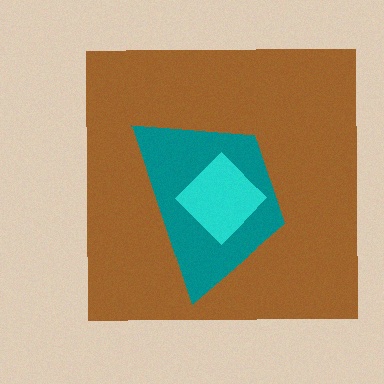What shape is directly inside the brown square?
The teal trapezoid.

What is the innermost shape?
The cyan diamond.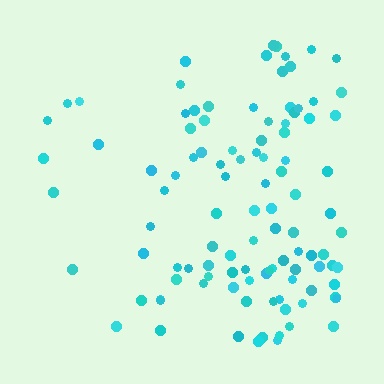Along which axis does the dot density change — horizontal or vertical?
Horizontal.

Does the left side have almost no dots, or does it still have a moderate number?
Still a moderate number, just noticeably fewer than the right.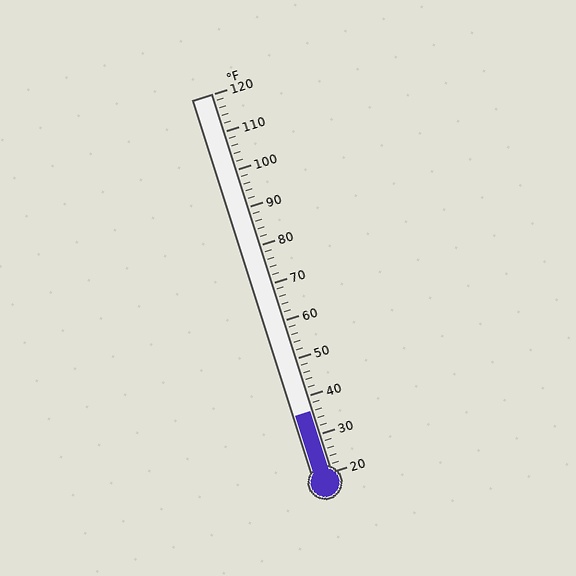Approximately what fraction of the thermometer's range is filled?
The thermometer is filled to approximately 15% of its range.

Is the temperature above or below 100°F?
The temperature is below 100°F.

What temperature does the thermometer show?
The thermometer shows approximately 36°F.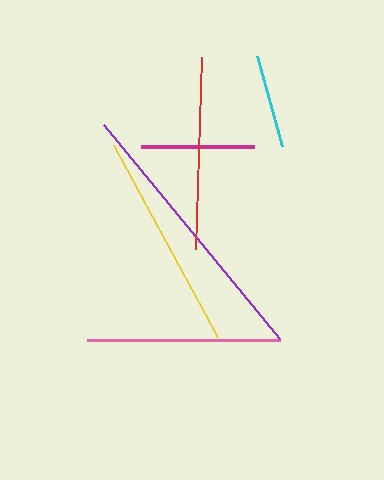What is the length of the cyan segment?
The cyan segment is approximately 93 pixels long.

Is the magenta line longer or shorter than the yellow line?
The yellow line is longer than the magenta line.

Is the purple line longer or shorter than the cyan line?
The purple line is longer than the cyan line.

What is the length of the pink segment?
The pink segment is approximately 193 pixels long.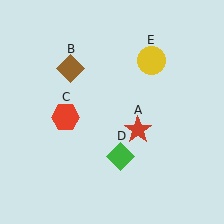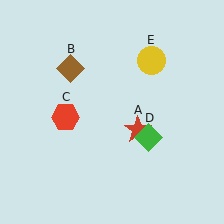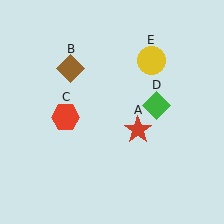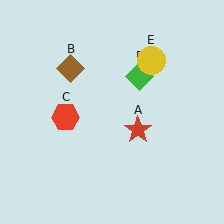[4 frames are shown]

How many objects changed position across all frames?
1 object changed position: green diamond (object D).